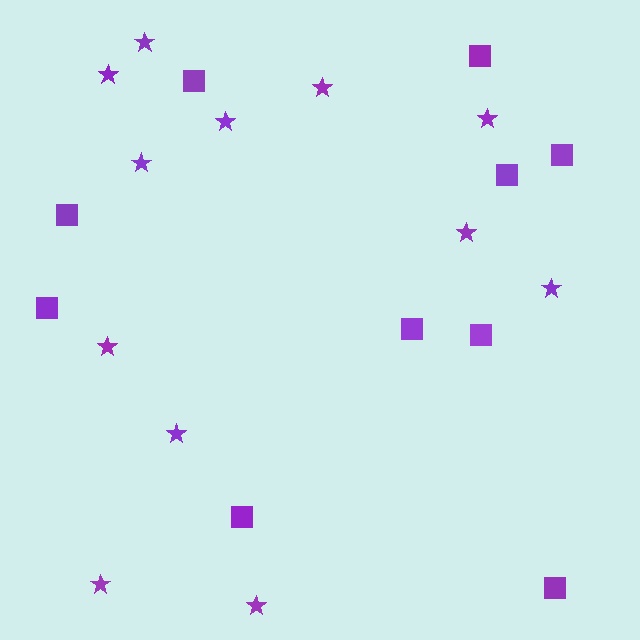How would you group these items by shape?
There are 2 groups: one group of stars (12) and one group of squares (10).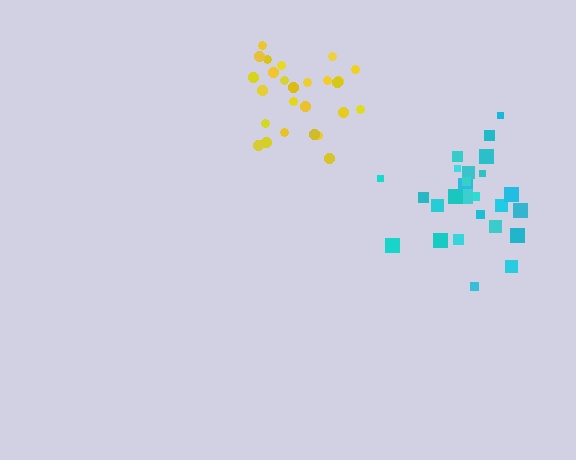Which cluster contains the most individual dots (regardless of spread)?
Yellow (26).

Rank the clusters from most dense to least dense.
yellow, cyan.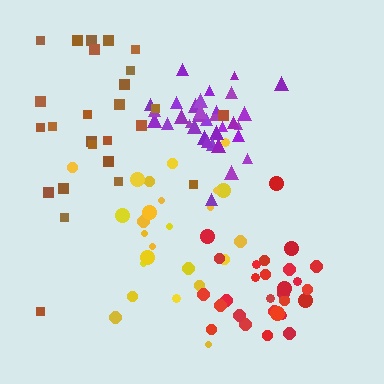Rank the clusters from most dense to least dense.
purple, red, yellow, brown.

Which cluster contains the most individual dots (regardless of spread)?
Purple (34).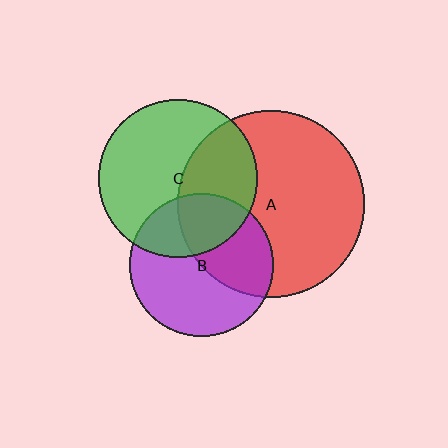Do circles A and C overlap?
Yes.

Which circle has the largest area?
Circle A (red).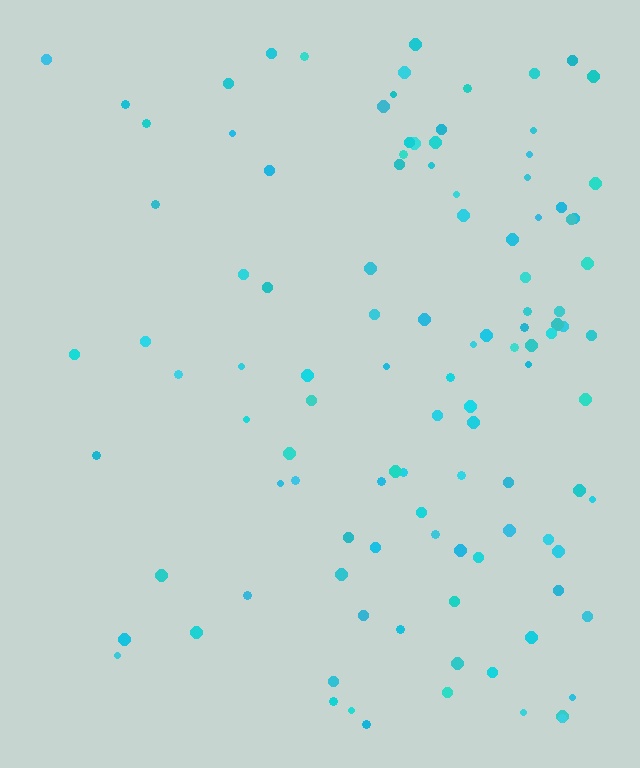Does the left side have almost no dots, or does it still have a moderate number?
Still a moderate number, just noticeably fewer than the right.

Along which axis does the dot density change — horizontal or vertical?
Horizontal.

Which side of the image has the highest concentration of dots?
The right.